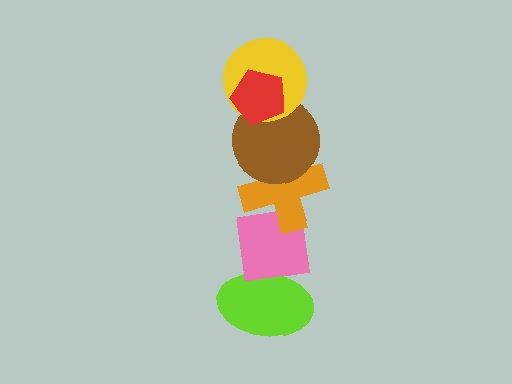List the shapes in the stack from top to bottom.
From top to bottom: the red pentagon, the yellow circle, the brown circle, the orange cross, the pink square, the lime ellipse.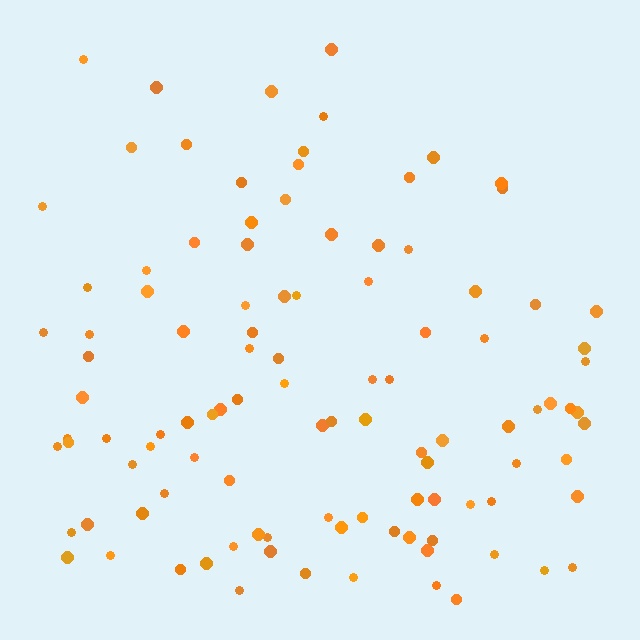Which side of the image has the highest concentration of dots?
The bottom.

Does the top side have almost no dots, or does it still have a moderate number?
Still a moderate number, just noticeably fewer than the bottom.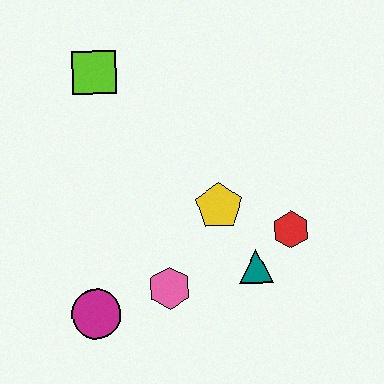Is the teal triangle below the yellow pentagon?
Yes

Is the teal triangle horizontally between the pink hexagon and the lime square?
No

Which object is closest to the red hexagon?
The teal triangle is closest to the red hexagon.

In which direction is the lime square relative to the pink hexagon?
The lime square is above the pink hexagon.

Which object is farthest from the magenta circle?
The lime square is farthest from the magenta circle.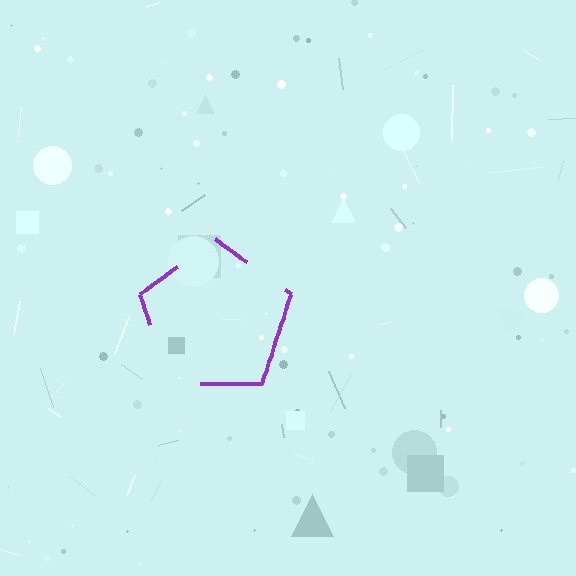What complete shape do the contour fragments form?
The contour fragments form a pentagon.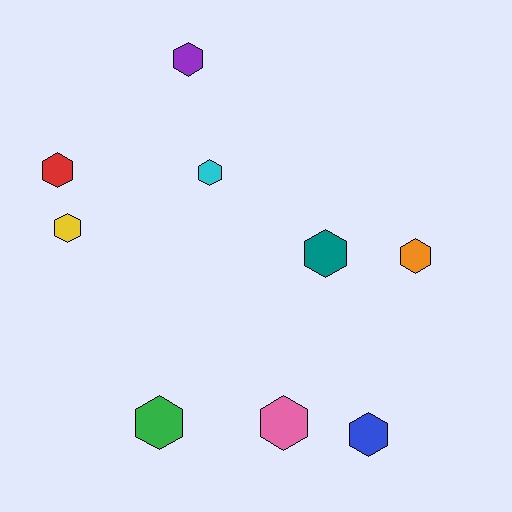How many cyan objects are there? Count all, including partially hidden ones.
There is 1 cyan object.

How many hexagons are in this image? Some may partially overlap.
There are 9 hexagons.